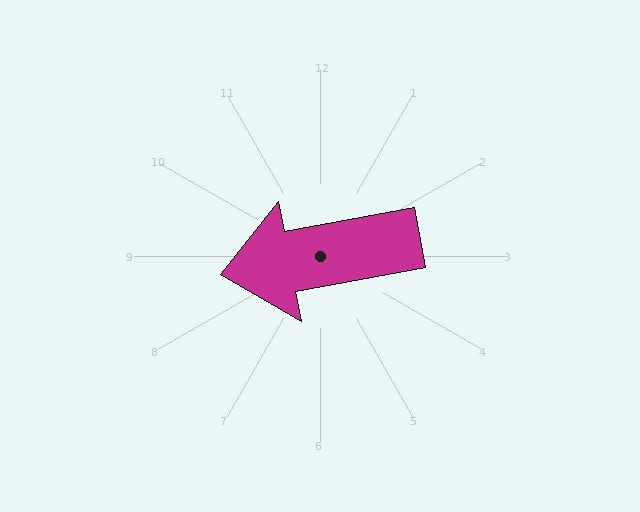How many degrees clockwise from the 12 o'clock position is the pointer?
Approximately 259 degrees.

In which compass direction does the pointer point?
West.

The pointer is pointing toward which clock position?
Roughly 9 o'clock.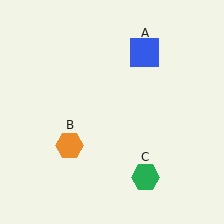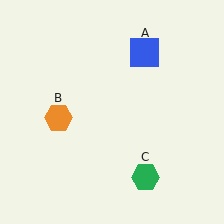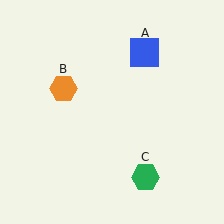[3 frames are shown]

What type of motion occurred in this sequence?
The orange hexagon (object B) rotated clockwise around the center of the scene.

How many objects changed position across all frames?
1 object changed position: orange hexagon (object B).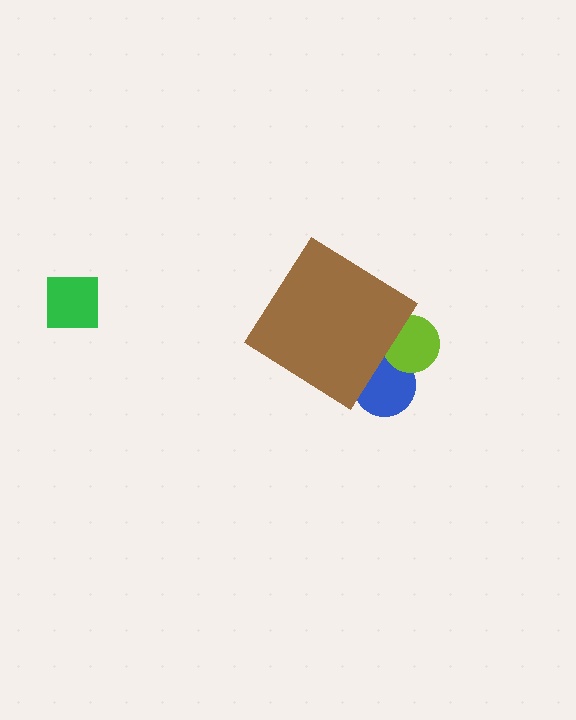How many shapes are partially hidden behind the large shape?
2 shapes are partially hidden.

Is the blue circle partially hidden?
Yes, the blue circle is partially hidden behind the brown diamond.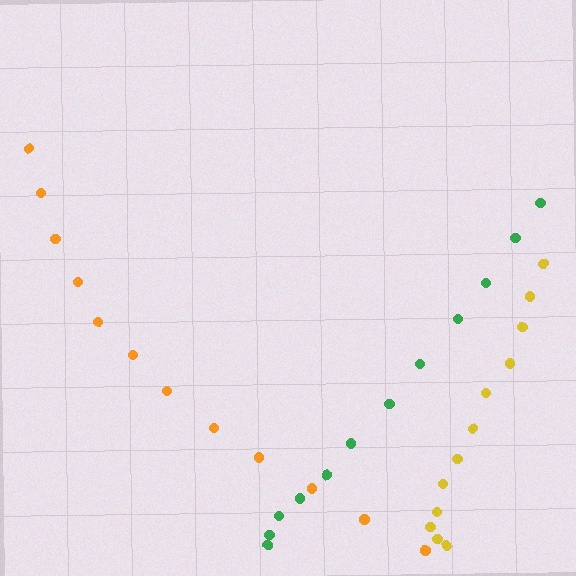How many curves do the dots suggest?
There are 3 distinct paths.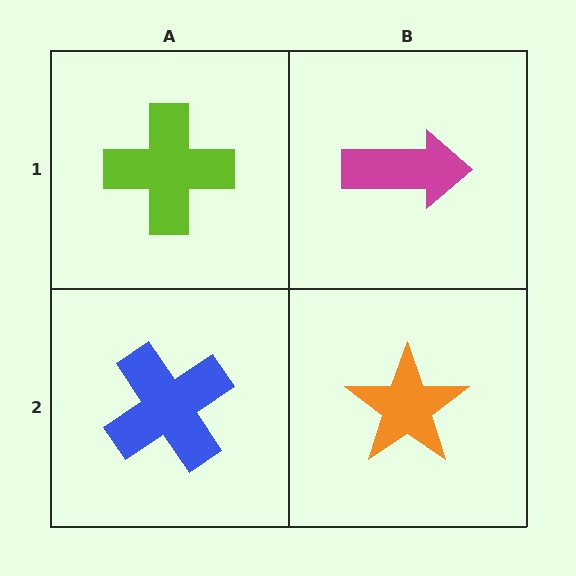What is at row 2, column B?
An orange star.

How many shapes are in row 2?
2 shapes.